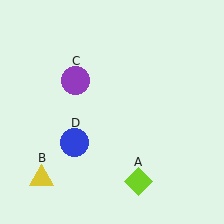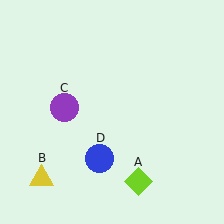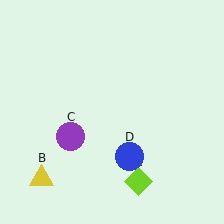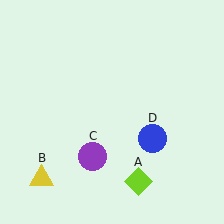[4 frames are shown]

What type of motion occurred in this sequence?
The purple circle (object C), blue circle (object D) rotated counterclockwise around the center of the scene.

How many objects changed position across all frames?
2 objects changed position: purple circle (object C), blue circle (object D).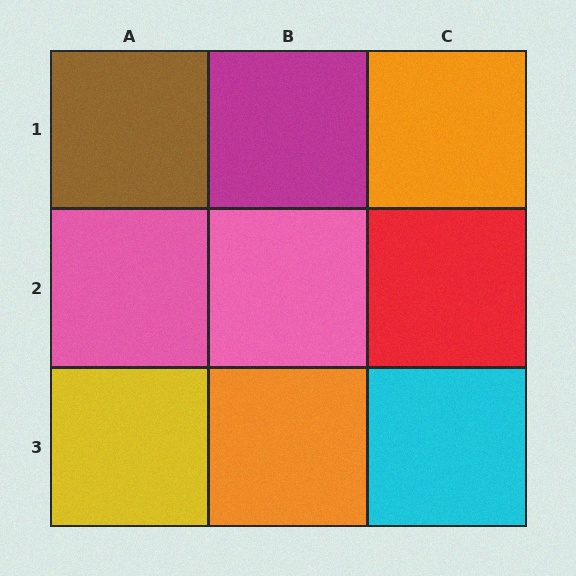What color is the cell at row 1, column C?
Orange.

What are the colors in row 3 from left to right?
Yellow, orange, cyan.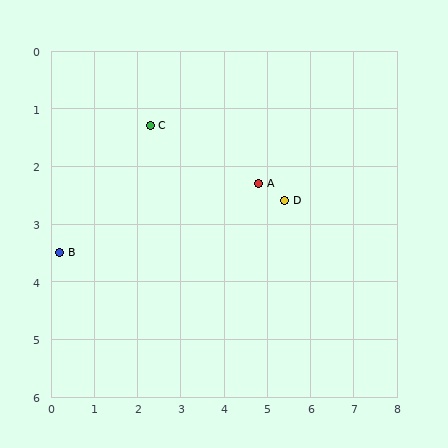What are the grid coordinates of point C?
Point C is at approximately (2.3, 1.3).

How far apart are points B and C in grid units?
Points B and C are about 3.0 grid units apart.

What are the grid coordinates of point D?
Point D is at approximately (5.4, 2.6).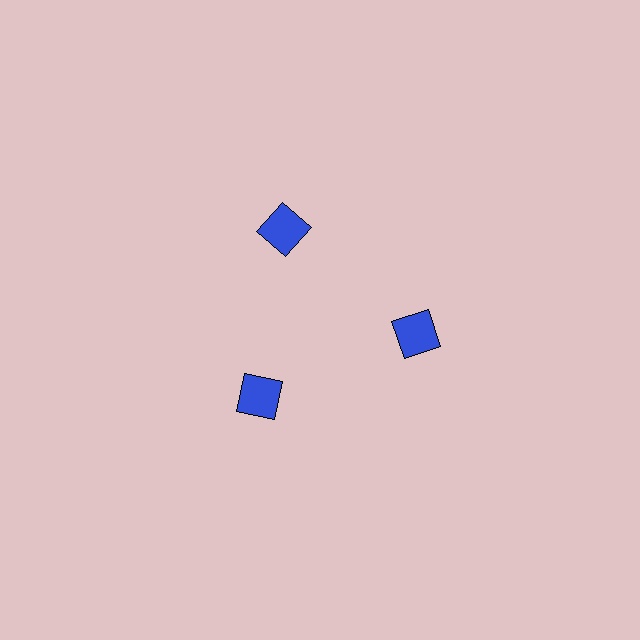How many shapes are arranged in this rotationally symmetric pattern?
There are 3 shapes, arranged in 3 groups of 1.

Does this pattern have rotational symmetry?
Yes, this pattern has 3-fold rotational symmetry. It looks the same after rotating 120 degrees around the center.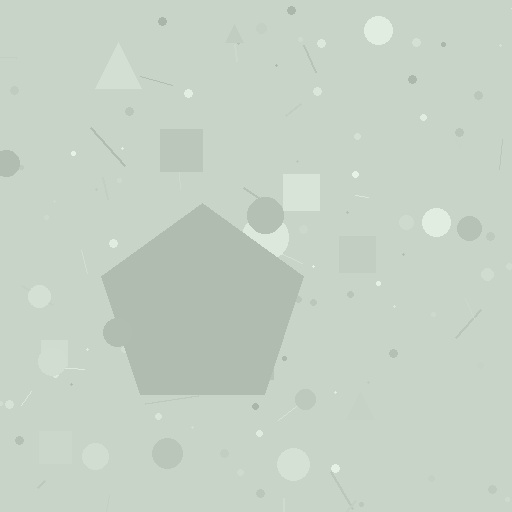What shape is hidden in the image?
A pentagon is hidden in the image.